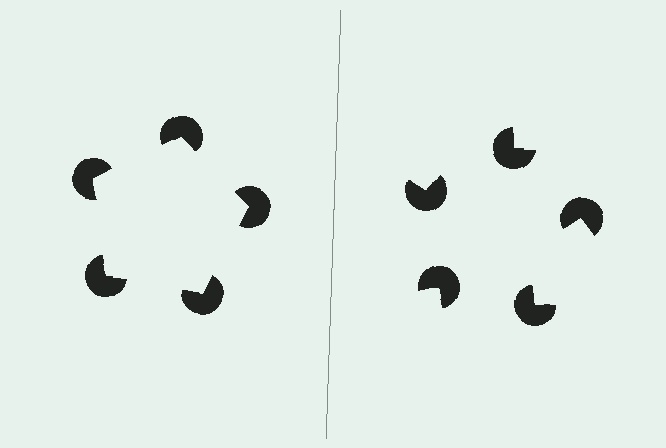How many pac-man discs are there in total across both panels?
10 — 5 on each side.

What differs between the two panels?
The pac-man discs are positioned identically on both sides; only the wedge orientations differ. On the left they align to a pentagon; on the right they are misaligned.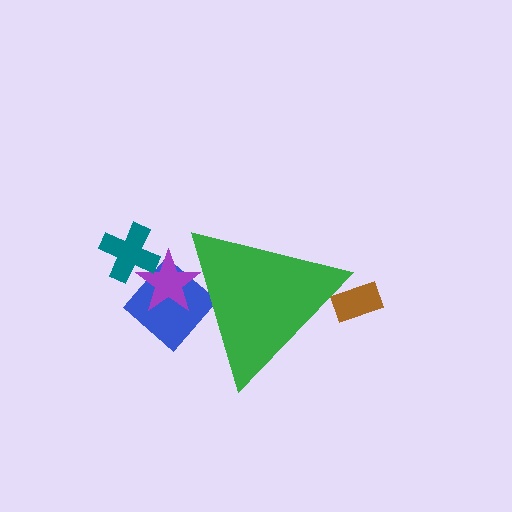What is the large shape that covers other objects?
A green triangle.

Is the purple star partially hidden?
Yes, the purple star is partially hidden behind the green triangle.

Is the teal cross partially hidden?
No, the teal cross is fully visible.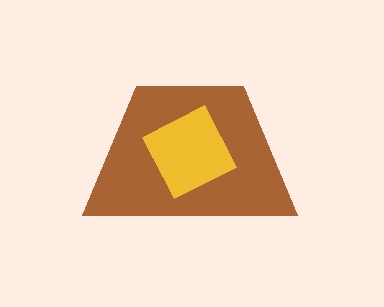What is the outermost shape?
The brown trapezoid.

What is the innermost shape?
The yellow diamond.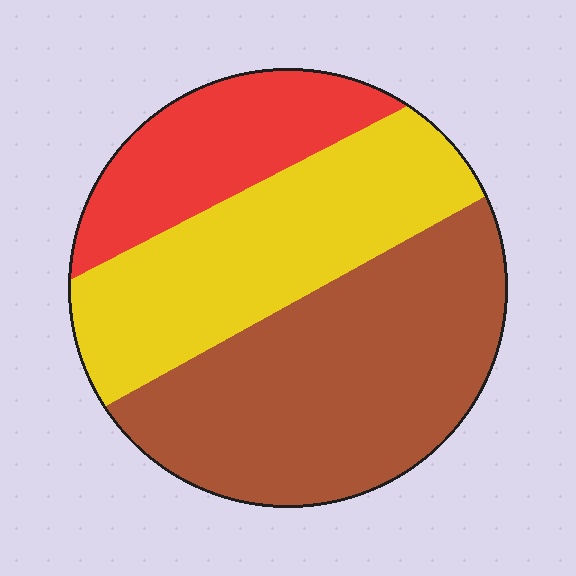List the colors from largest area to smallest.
From largest to smallest: brown, yellow, red.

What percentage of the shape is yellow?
Yellow covers about 35% of the shape.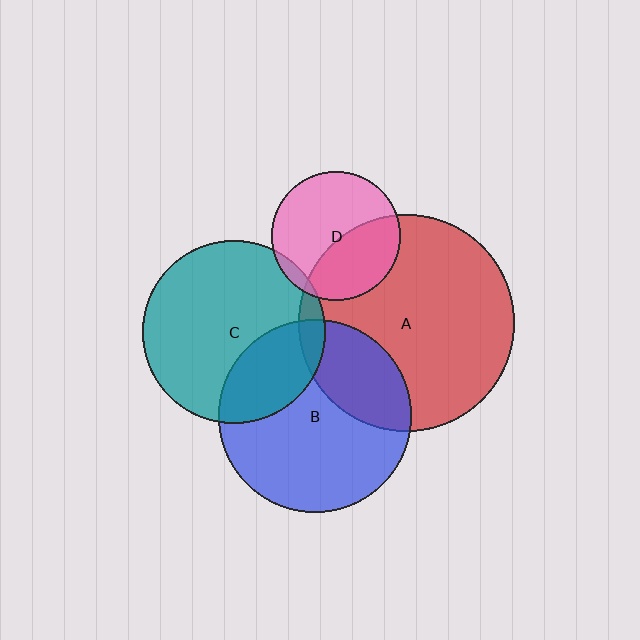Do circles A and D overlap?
Yes.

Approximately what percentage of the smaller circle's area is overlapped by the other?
Approximately 40%.